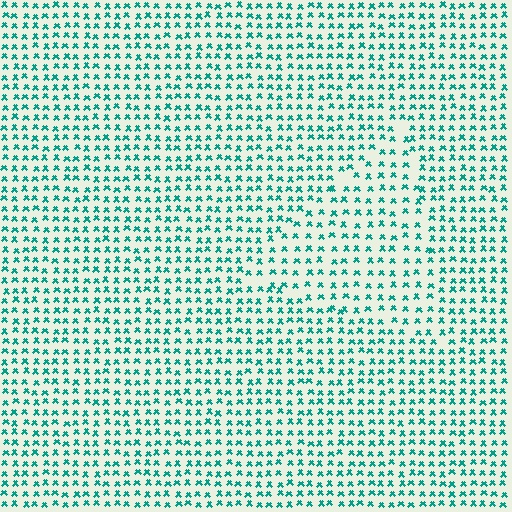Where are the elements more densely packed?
The elements are more densely packed outside the triangle boundary.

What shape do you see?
I see a triangle.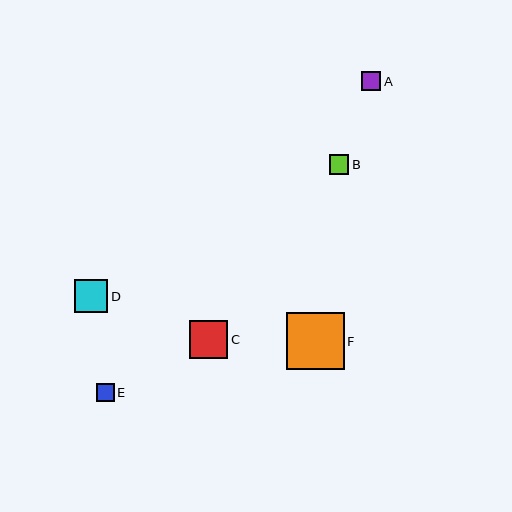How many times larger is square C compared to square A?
Square C is approximately 2.0 times the size of square A.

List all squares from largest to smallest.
From largest to smallest: F, C, D, B, A, E.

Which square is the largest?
Square F is the largest with a size of approximately 57 pixels.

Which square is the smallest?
Square E is the smallest with a size of approximately 18 pixels.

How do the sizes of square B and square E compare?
Square B and square E are approximately the same size.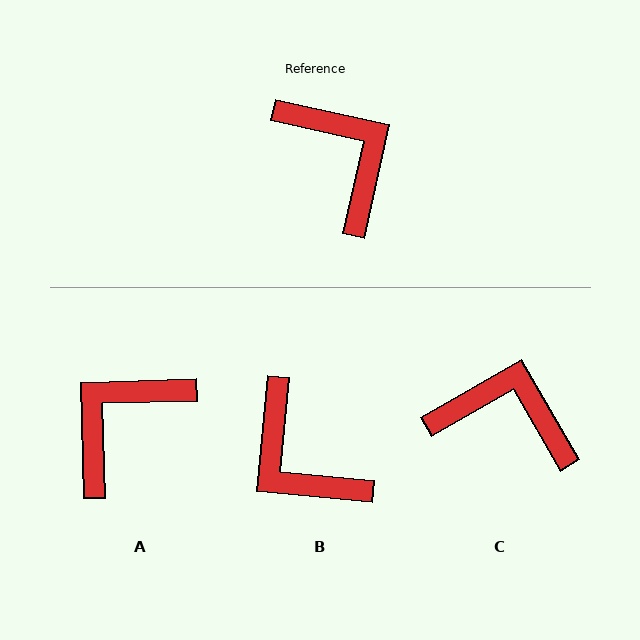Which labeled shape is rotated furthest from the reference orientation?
B, about 173 degrees away.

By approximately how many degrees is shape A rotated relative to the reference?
Approximately 104 degrees counter-clockwise.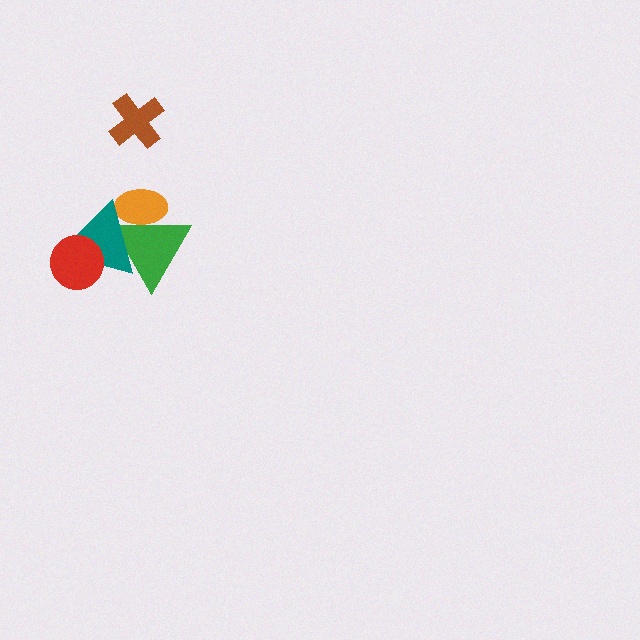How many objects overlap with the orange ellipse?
2 objects overlap with the orange ellipse.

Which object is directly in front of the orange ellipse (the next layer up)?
The green triangle is directly in front of the orange ellipse.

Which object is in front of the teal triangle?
The red circle is in front of the teal triangle.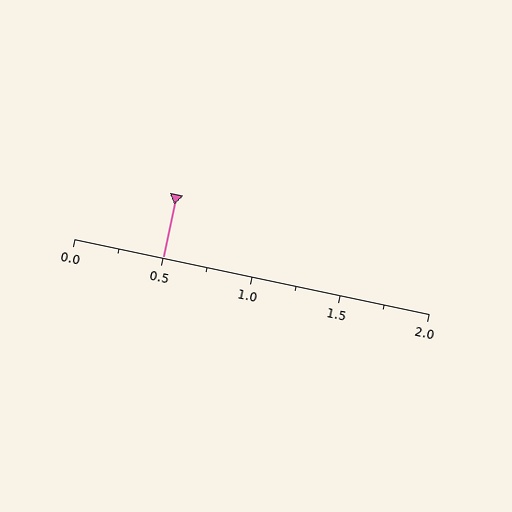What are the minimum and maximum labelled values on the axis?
The axis runs from 0.0 to 2.0.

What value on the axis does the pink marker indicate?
The marker indicates approximately 0.5.